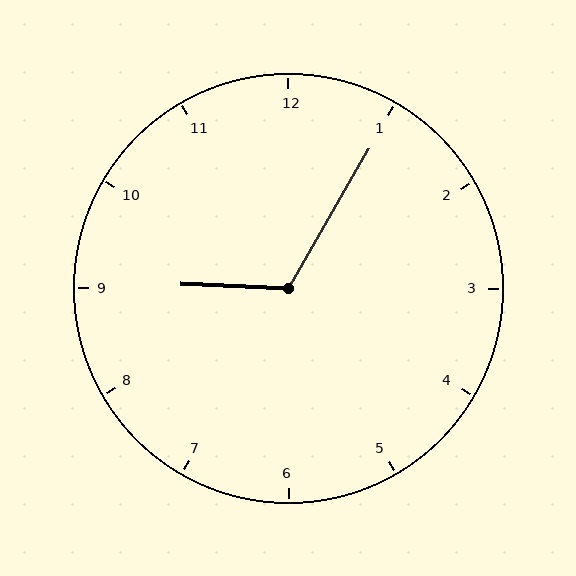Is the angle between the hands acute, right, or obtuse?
It is obtuse.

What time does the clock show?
9:05.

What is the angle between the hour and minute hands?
Approximately 118 degrees.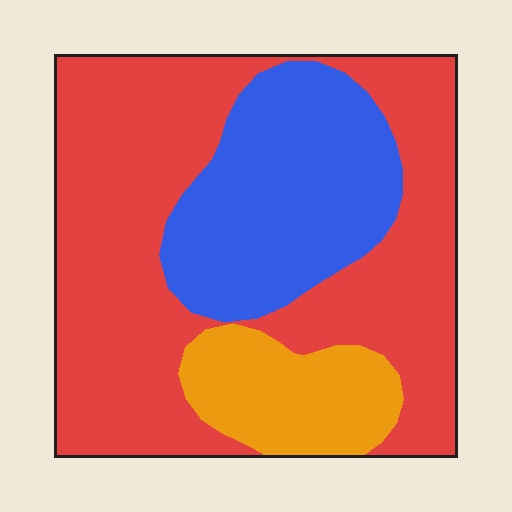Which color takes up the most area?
Red, at roughly 60%.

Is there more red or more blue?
Red.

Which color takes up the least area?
Orange, at roughly 15%.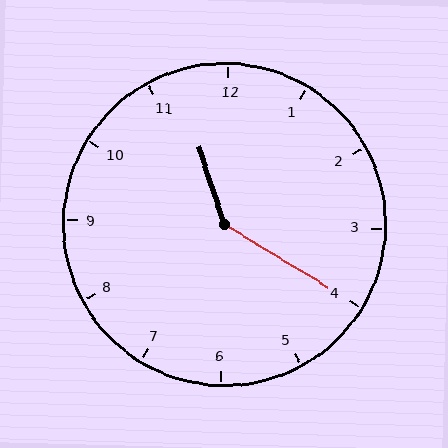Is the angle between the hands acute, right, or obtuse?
It is obtuse.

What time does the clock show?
11:20.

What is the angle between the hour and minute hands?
Approximately 140 degrees.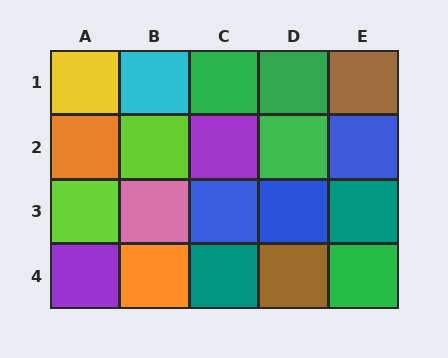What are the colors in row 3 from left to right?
Lime, pink, blue, blue, teal.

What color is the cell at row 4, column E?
Green.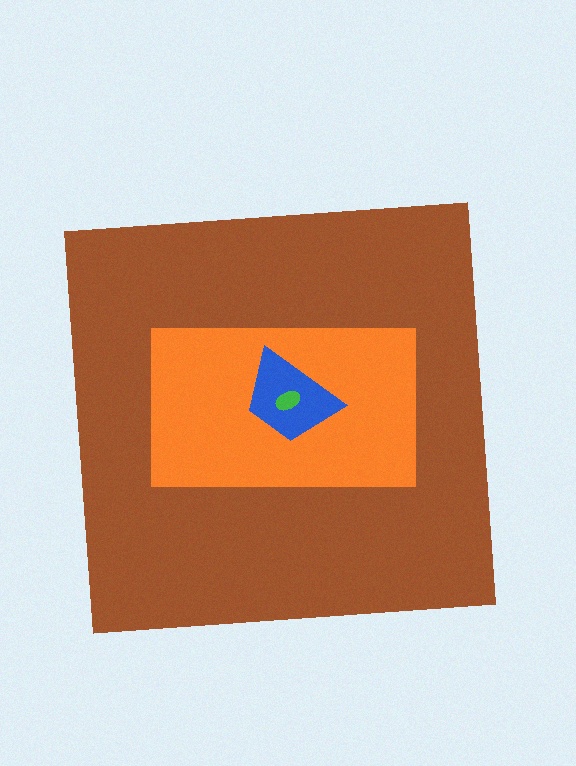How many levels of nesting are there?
4.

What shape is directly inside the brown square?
The orange rectangle.